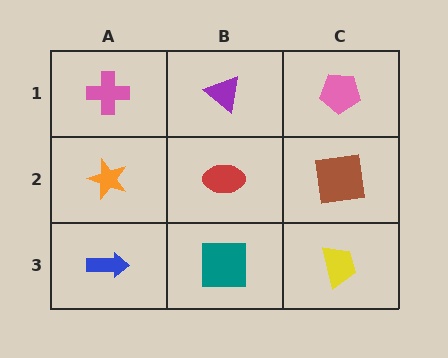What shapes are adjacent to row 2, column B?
A purple triangle (row 1, column B), a teal square (row 3, column B), an orange star (row 2, column A), a brown square (row 2, column C).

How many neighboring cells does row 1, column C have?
2.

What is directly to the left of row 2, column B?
An orange star.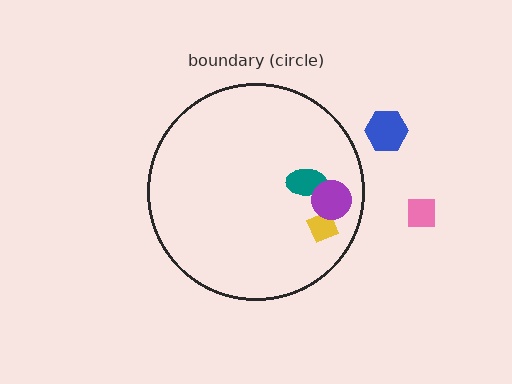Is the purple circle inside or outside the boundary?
Inside.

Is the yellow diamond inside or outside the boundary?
Inside.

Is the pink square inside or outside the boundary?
Outside.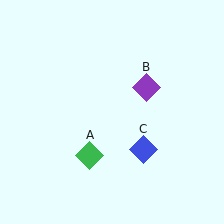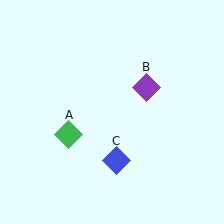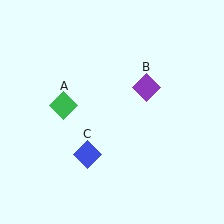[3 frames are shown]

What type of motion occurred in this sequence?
The green diamond (object A), blue diamond (object C) rotated clockwise around the center of the scene.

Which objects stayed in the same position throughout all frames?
Purple diamond (object B) remained stationary.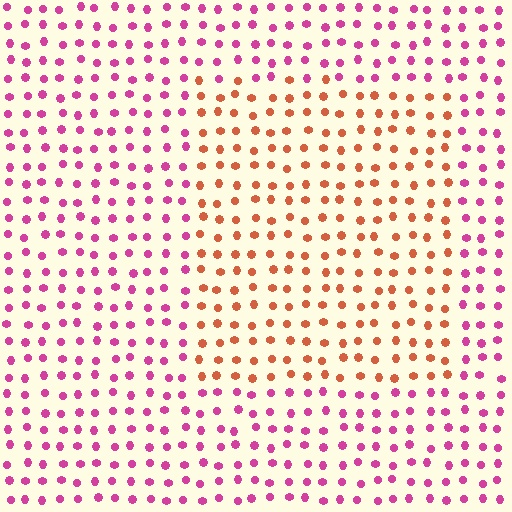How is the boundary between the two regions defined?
The boundary is defined purely by a slight shift in hue (about 52 degrees). Spacing, size, and orientation are identical on both sides.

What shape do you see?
I see a rectangle.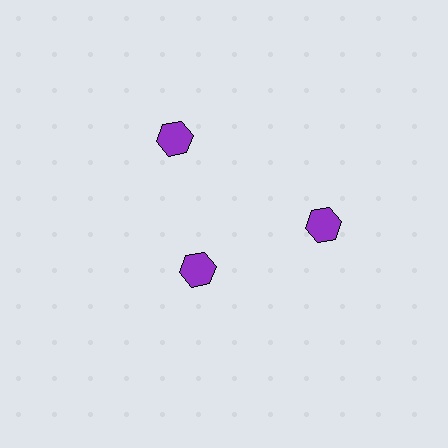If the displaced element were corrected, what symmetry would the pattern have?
It would have 3-fold rotational symmetry — the pattern would map onto itself every 120 degrees.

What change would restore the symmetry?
The symmetry would be restored by moving it outward, back onto the ring so that all 3 hexagons sit at equal angles and equal distance from the center.